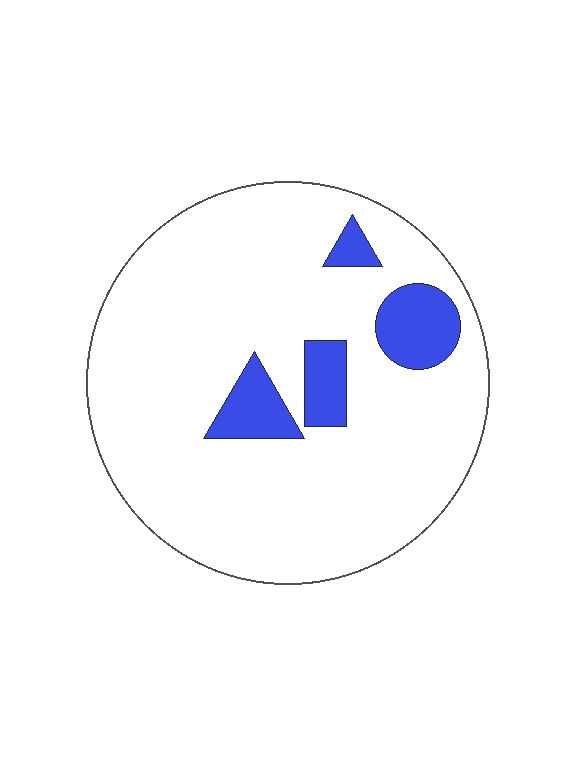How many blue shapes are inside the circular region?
4.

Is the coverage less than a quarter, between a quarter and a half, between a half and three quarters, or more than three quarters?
Less than a quarter.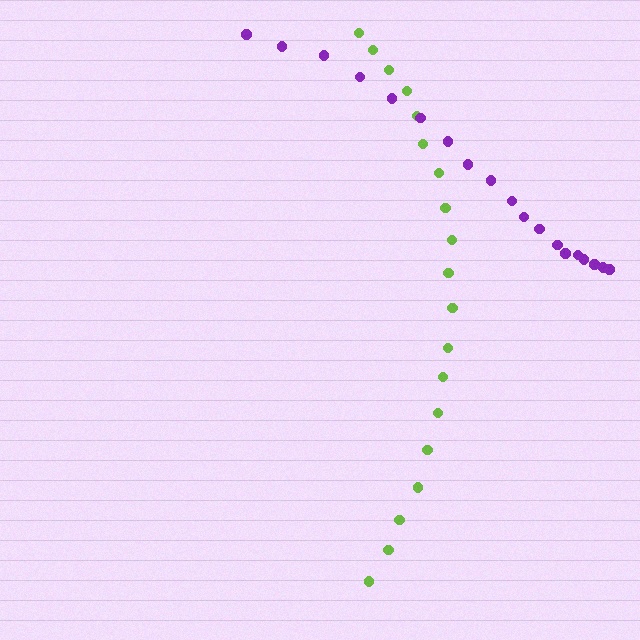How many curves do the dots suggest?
There are 2 distinct paths.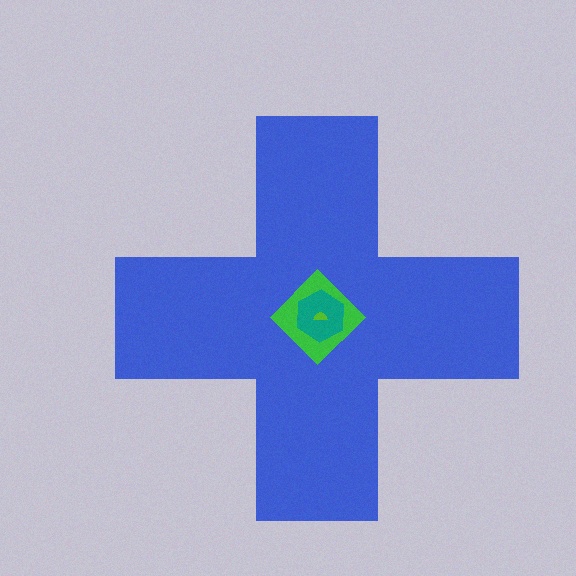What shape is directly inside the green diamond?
The teal hexagon.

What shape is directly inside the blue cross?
The green diamond.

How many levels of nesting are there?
4.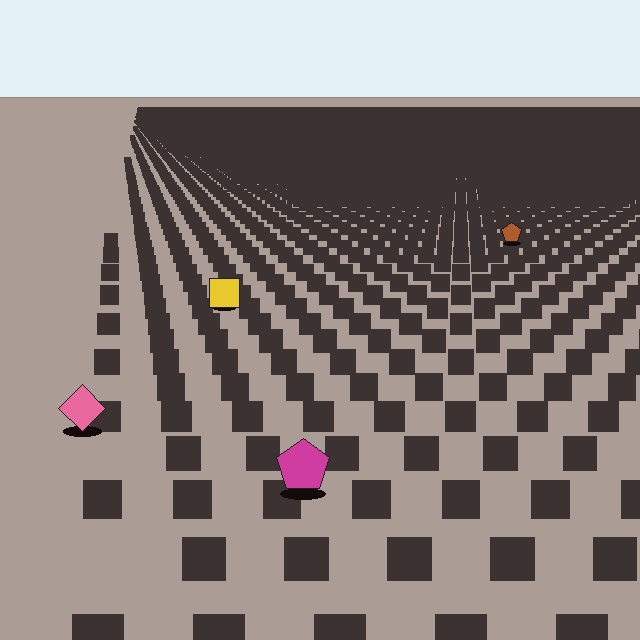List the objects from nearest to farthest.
From nearest to farthest: the magenta pentagon, the pink diamond, the yellow square, the brown pentagon.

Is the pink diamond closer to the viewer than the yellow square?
Yes. The pink diamond is closer — you can tell from the texture gradient: the ground texture is coarser near it.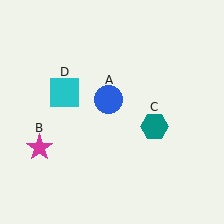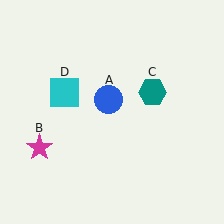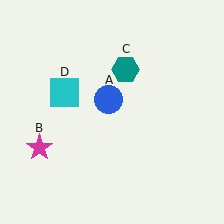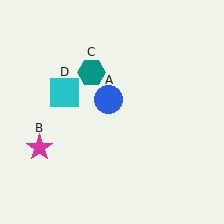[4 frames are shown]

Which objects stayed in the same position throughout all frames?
Blue circle (object A) and magenta star (object B) and cyan square (object D) remained stationary.